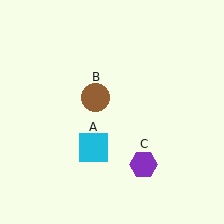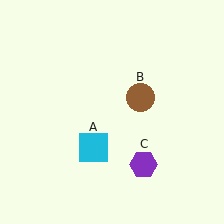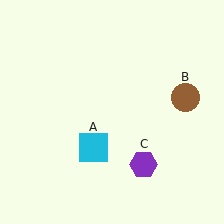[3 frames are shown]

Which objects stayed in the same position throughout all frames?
Cyan square (object A) and purple hexagon (object C) remained stationary.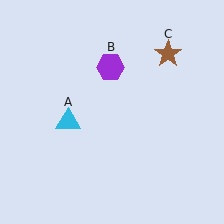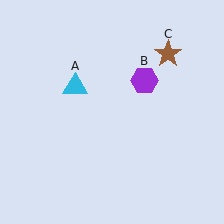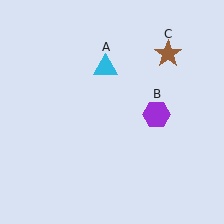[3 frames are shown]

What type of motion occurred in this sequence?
The cyan triangle (object A), purple hexagon (object B) rotated clockwise around the center of the scene.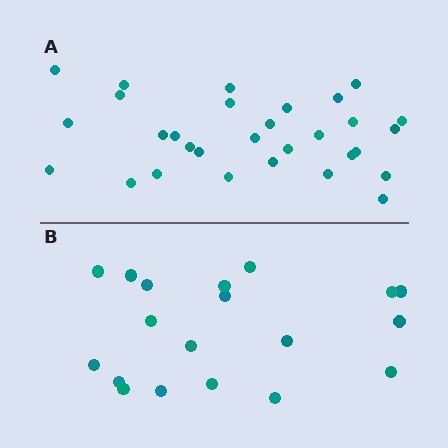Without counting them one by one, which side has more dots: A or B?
Region A (the top region) has more dots.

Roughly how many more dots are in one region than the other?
Region A has roughly 12 or so more dots than region B.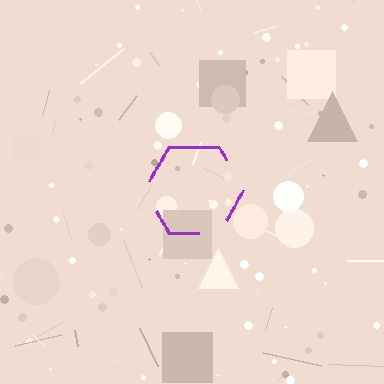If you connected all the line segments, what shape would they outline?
They would outline a hexagon.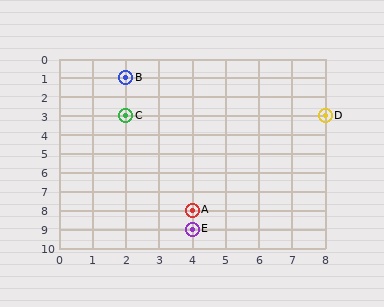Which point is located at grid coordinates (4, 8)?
Point A is at (4, 8).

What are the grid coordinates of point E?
Point E is at grid coordinates (4, 9).